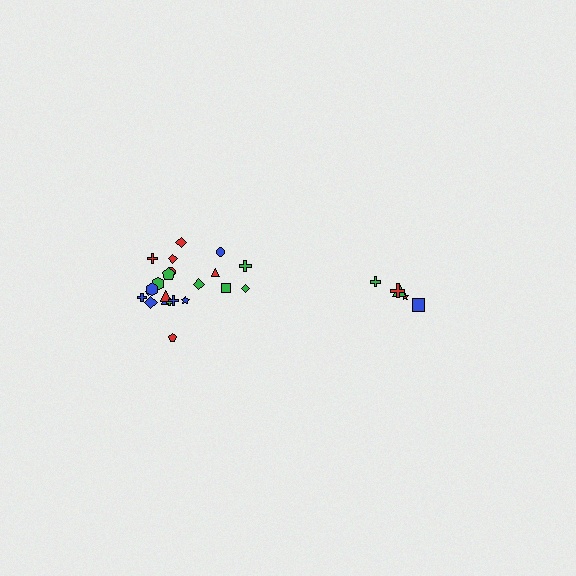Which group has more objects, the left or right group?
The left group.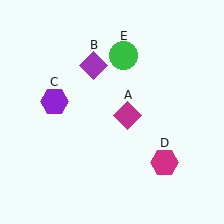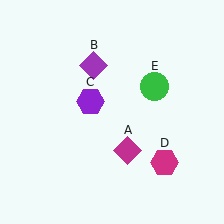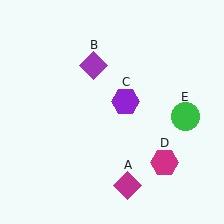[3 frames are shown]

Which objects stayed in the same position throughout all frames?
Purple diamond (object B) and magenta hexagon (object D) remained stationary.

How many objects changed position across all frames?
3 objects changed position: magenta diamond (object A), purple hexagon (object C), green circle (object E).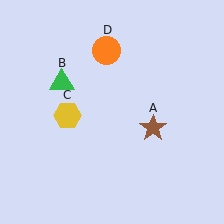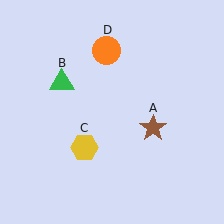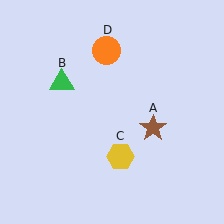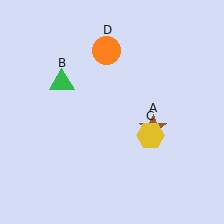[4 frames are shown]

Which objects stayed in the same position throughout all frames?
Brown star (object A) and green triangle (object B) and orange circle (object D) remained stationary.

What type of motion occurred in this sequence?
The yellow hexagon (object C) rotated counterclockwise around the center of the scene.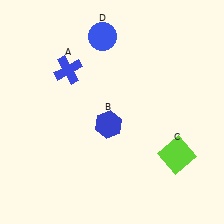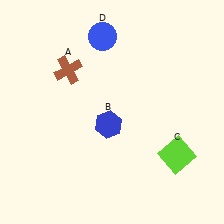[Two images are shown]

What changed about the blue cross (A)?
In Image 1, A is blue. In Image 2, it changed to brown.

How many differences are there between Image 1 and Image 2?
There is 1 difference between the two images.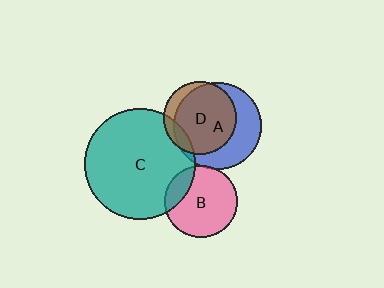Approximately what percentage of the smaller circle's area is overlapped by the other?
Approximately 80%.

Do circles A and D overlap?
Yes.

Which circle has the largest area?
Circle C (teal).